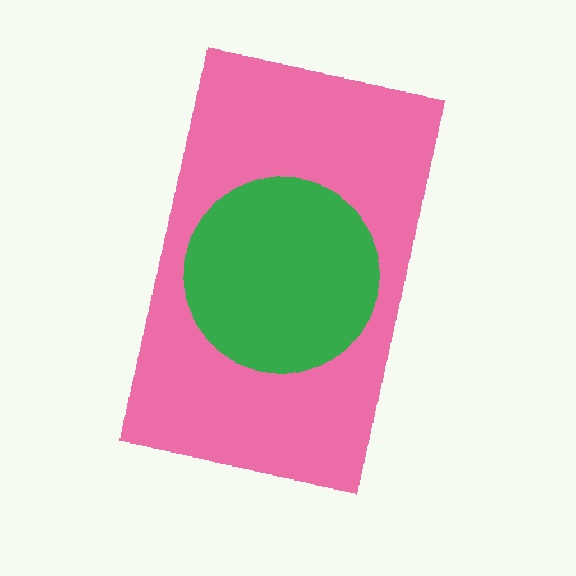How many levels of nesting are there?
2.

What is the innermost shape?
The green circle.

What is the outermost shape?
The pink rectangle.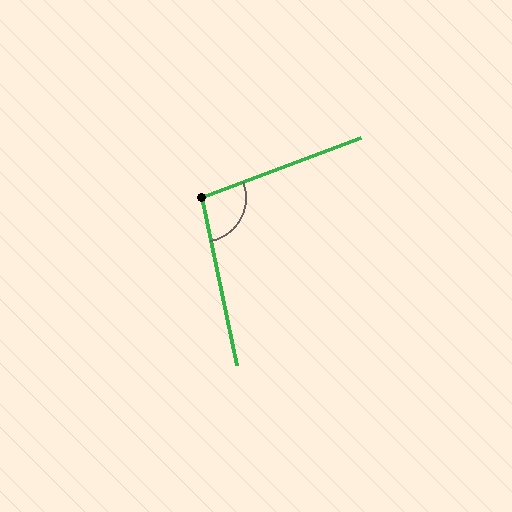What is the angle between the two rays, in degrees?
Approximately 99 degrees.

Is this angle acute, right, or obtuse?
It is obtuse.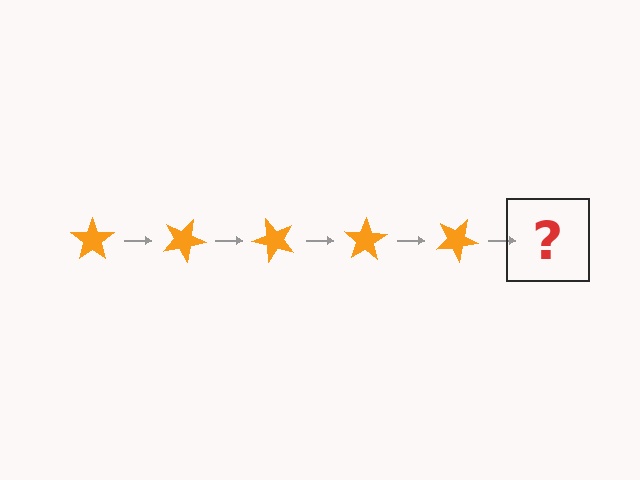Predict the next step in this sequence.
The next step is an orange star rotated 125 degrees.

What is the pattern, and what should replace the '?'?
The pattern is that the star rotates 25 degrees each step. The '?' should be an orange star rotated 125 degrees.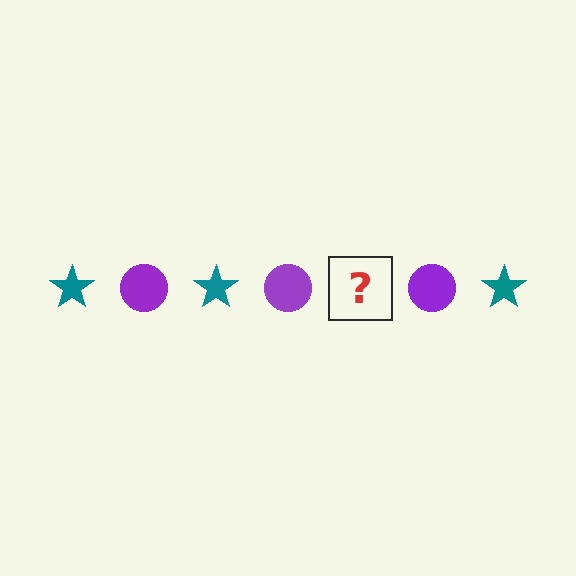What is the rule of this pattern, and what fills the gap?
The rule is that the pattern alternates between teal star and purple circle. The gap should be filled with a teal star.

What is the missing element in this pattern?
The missing element is a teal star.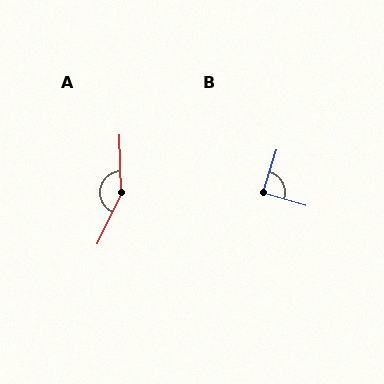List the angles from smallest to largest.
B (89°), A (154°).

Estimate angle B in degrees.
Approximately 89 degrees.